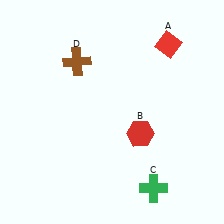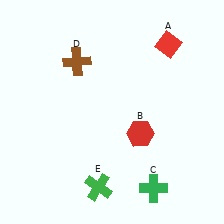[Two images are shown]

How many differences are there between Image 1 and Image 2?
There is 1 difference between the two images.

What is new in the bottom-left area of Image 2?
A green cross (E) was added in the bottom-left area of Image 2.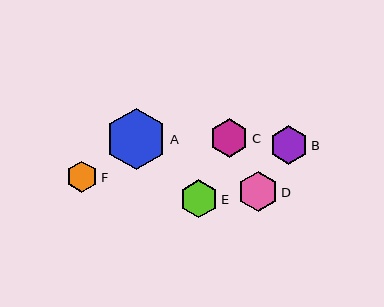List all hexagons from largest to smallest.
From largest to smallest: A, D, C, B, E, F.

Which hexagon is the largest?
Hexagon A is the largest with a size of approximately 61 pixels.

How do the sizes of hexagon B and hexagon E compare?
Hexagon B and hexagon E are approximately the same size.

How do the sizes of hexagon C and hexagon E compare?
Hexagon C and hexagon E are approximately the same size.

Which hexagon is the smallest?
Hexagon F is the smallest with a size of approximately 31 pixels.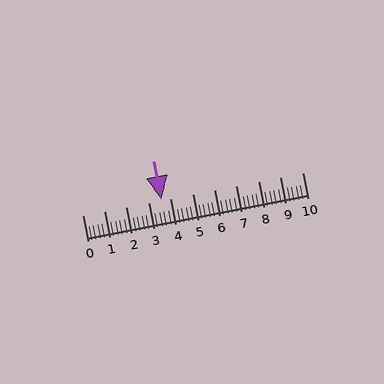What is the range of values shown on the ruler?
The ruler shows values from 0 to 10.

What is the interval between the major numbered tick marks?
The major tick marks are spaced 1 units apart.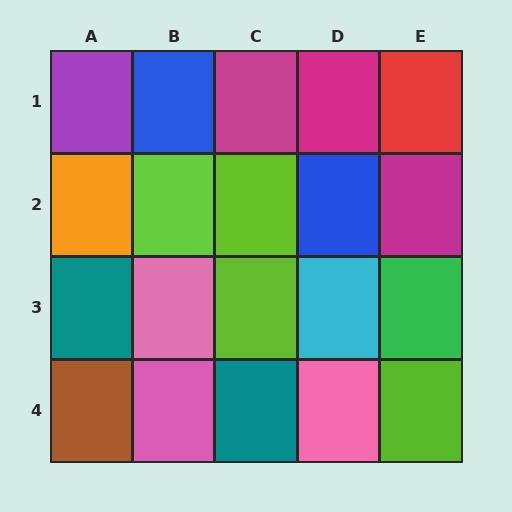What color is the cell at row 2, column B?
Lime.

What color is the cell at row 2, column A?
Orange.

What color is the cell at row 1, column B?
Blue.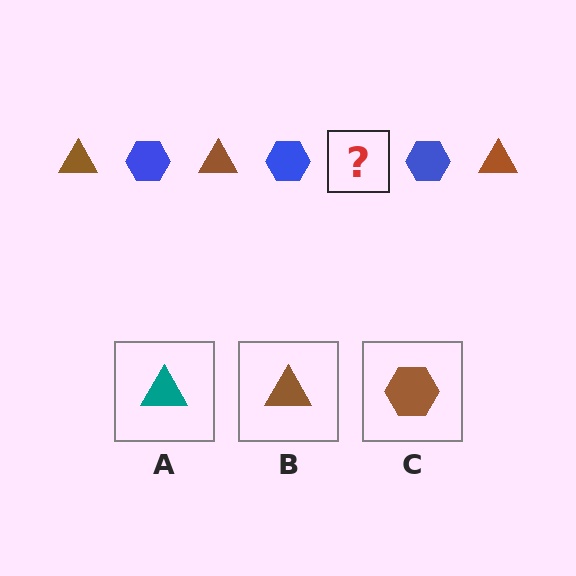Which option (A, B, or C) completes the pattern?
B.